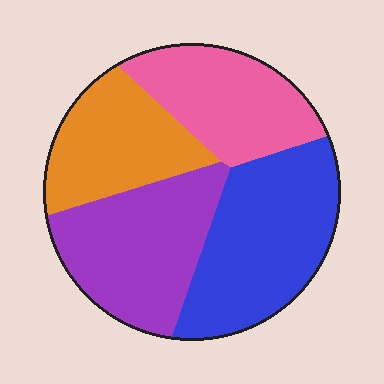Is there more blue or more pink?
Blue.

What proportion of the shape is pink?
Pink takes up about one fifth (1/5) of the shape.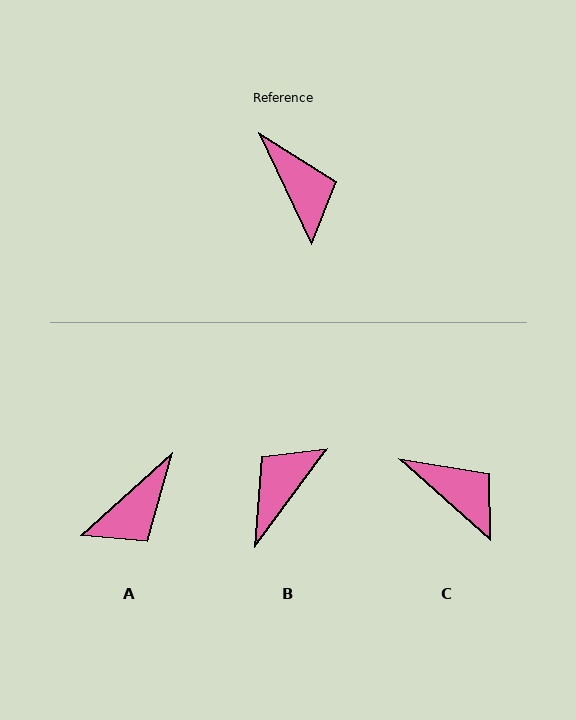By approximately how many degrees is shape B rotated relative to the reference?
Approximately 118 degrees counter-clockwise.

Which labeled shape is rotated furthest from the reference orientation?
B, about 118 degrees away.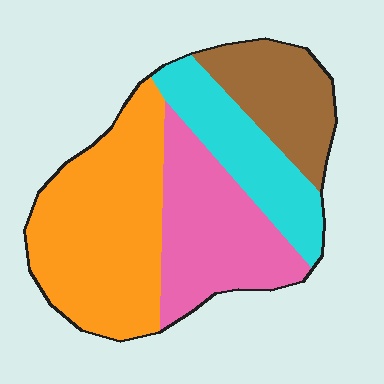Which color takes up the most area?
Orange, at roughly 40%.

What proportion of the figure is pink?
Pink covers 26% of the figure.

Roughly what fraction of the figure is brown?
Brown covers around 15% of the figure.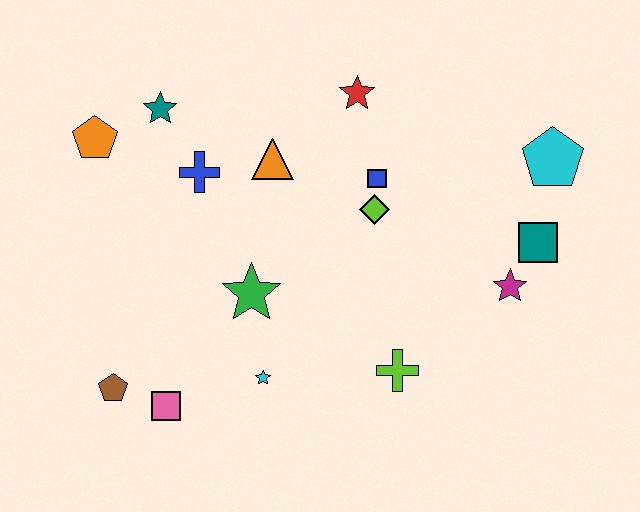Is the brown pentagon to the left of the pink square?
Yes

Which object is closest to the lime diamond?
The blue square is closest to the lime diamond.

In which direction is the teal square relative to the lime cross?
The teal square is to the right of the lime cross.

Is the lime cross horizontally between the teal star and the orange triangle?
No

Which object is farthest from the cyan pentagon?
The brown pentagon is farthest from the cyan pentagon.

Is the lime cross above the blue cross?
No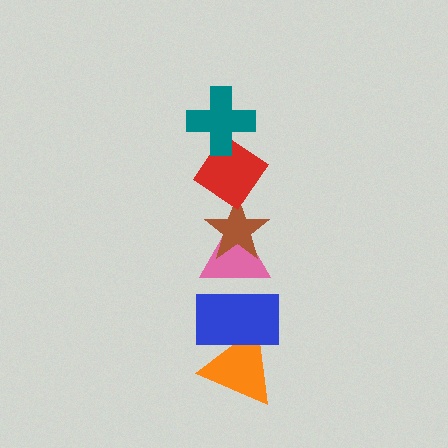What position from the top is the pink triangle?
The pink triangle is 4th from the top.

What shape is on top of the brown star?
The red diamond is on top of the brown star.